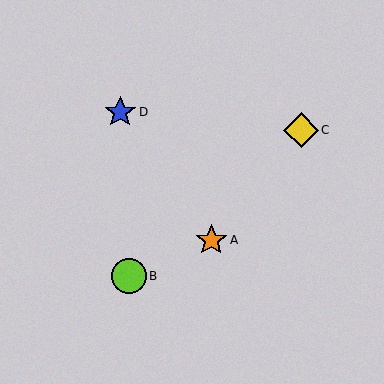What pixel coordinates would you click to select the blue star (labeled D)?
Click at (120, 112) to select the blue star D.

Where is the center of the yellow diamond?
The center of the yellow diamond is at (301, 130).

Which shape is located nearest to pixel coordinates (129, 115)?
The blue star (labeled D) at (120, 112) is nearest to that location.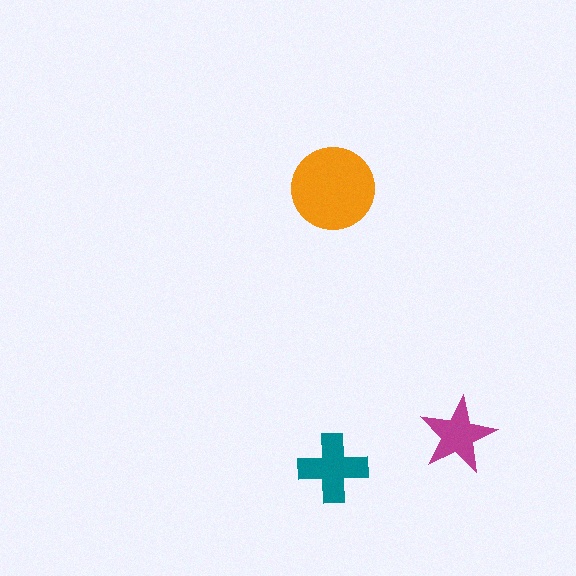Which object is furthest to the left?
The orange circle is leftmost.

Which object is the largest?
The orange circle.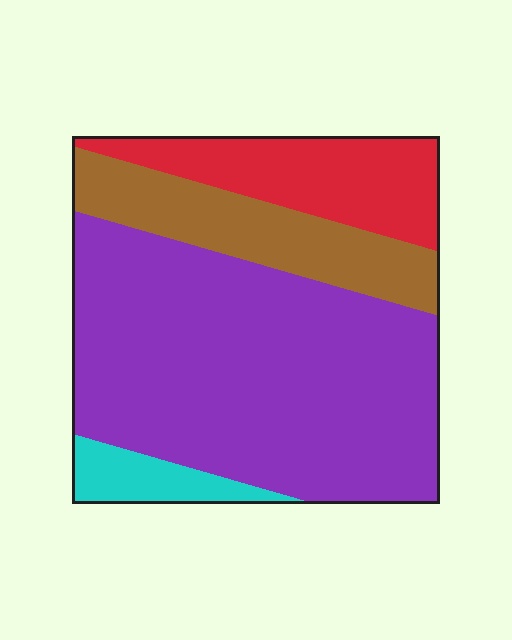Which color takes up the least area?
Cyan, at roughly 5%.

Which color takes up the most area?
Purple, at roughly 60%.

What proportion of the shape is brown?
Brown takes up about one sixth (1/6) of the shape.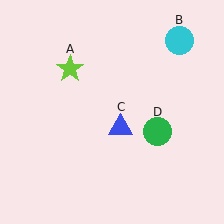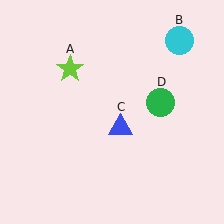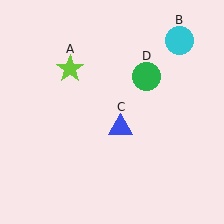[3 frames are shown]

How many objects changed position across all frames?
1 object changed position: green circle (object D).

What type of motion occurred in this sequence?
The green circle (object D) rotated counterclockwise around the center of the scene.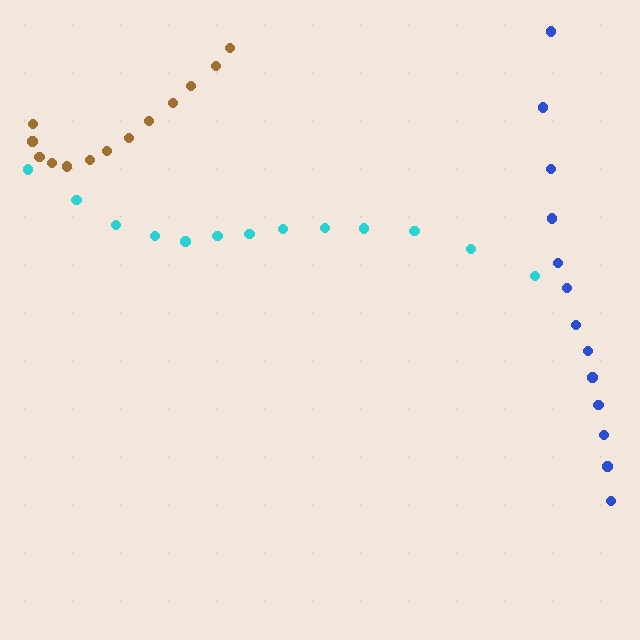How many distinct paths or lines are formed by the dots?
There are 3 distinct paths.